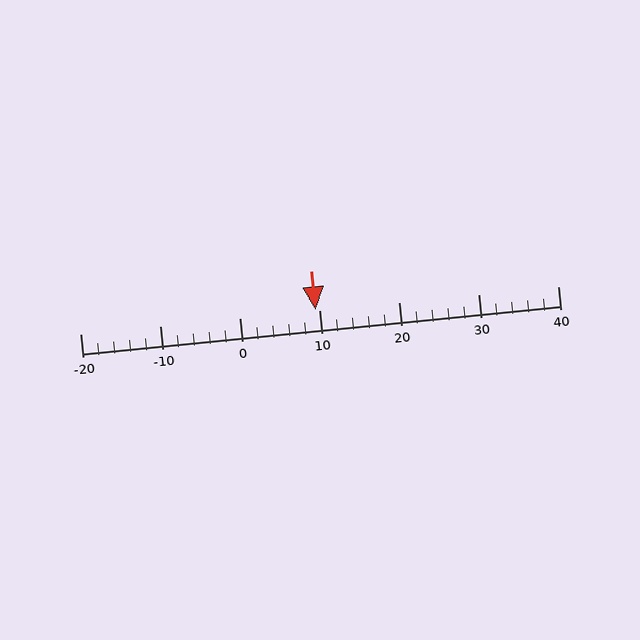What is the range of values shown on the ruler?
The ruler shows values from -20 to 40.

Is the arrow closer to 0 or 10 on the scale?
The arrow is closer to 10.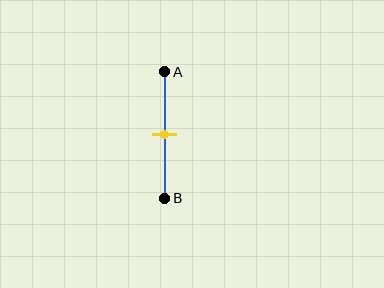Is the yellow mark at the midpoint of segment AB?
Yes, the mark is approximately at the midpoint.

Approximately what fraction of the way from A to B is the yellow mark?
The yellow mark is approximately 50% of the way from A to B.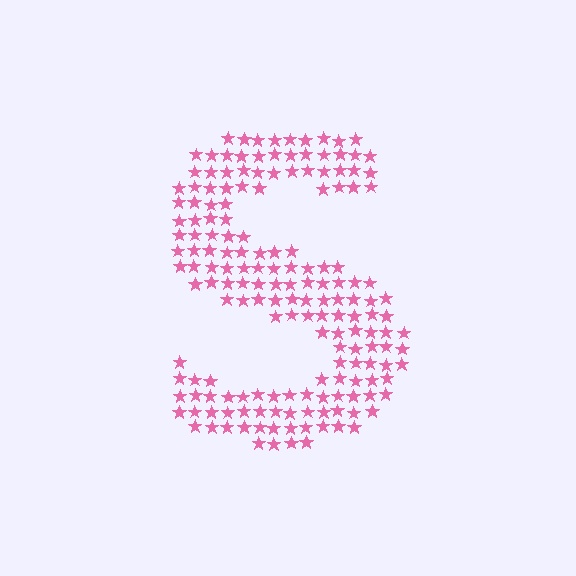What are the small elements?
The small elements are stars.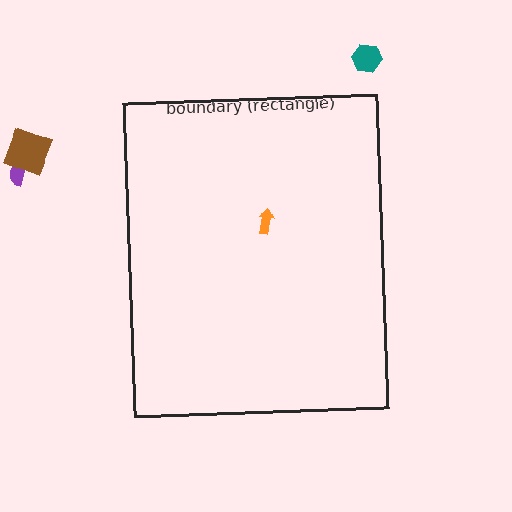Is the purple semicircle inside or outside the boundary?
Outside.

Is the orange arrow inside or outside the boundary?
Inside.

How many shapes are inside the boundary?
1 inside, 3 outside.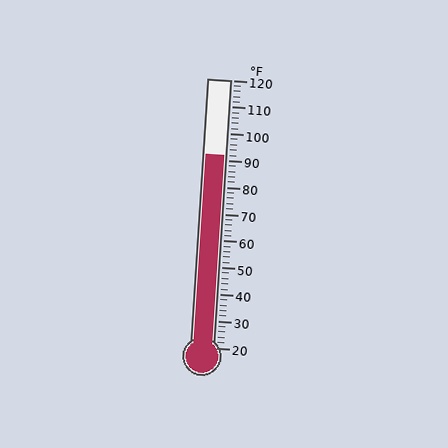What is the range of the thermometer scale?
The thermometer scale ranges from 20°F to 120°F.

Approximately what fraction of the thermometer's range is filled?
The thermometer is filled to approximately 70% of its range.